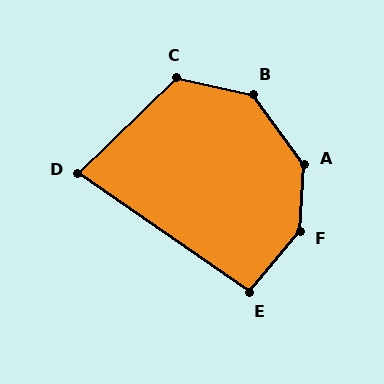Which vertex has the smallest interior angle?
D, at approximately 79 degrees.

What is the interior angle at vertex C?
Approximately 124 degrees (obtuse).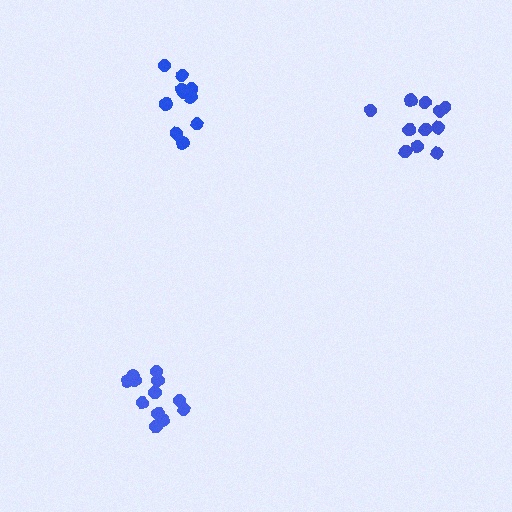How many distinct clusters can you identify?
There are 3 distinct clusters.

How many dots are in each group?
Group 1: 12 dots, Group 2: 12 dots, Group 3: 11 dots (35 total).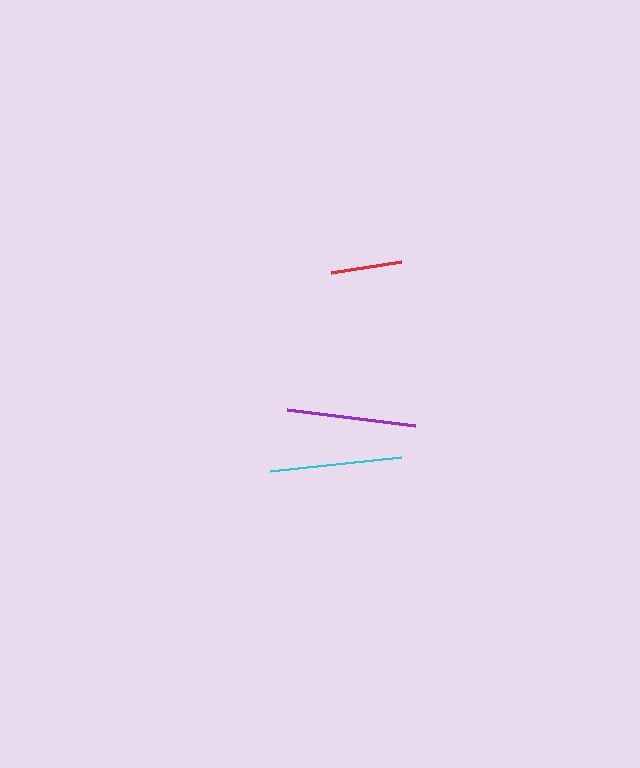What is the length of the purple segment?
The purple segment is approximately 129 pixels long.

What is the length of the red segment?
The red segment is approximately 71 pixels long.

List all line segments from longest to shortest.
From longest to shortest: cyan, purple, red.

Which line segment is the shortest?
The red line is the shortest at approximately 71 pixels.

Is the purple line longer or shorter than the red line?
The purple line is longer than the red line.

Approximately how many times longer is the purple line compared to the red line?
The purple line is approximately 1.8 times the length of the red line.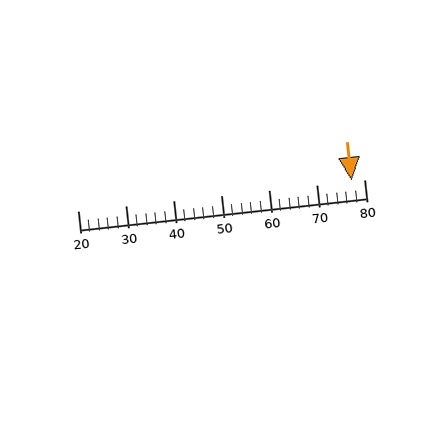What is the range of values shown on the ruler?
The ruler shows values from 20 to 80.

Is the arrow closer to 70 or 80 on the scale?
The arrow is closer to 80.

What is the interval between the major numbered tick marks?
The major tick marks are spaced 10 units apart.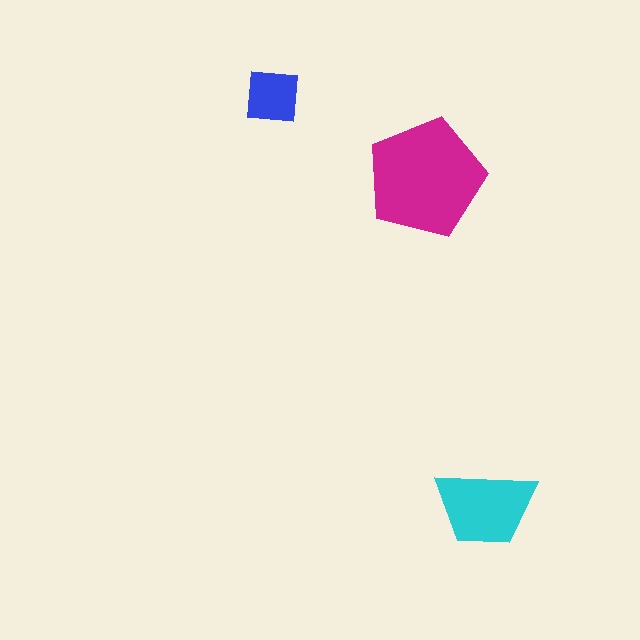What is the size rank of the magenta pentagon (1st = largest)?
1st.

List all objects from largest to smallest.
The magenta pentagon, the cyan trapezoid, the blue square.